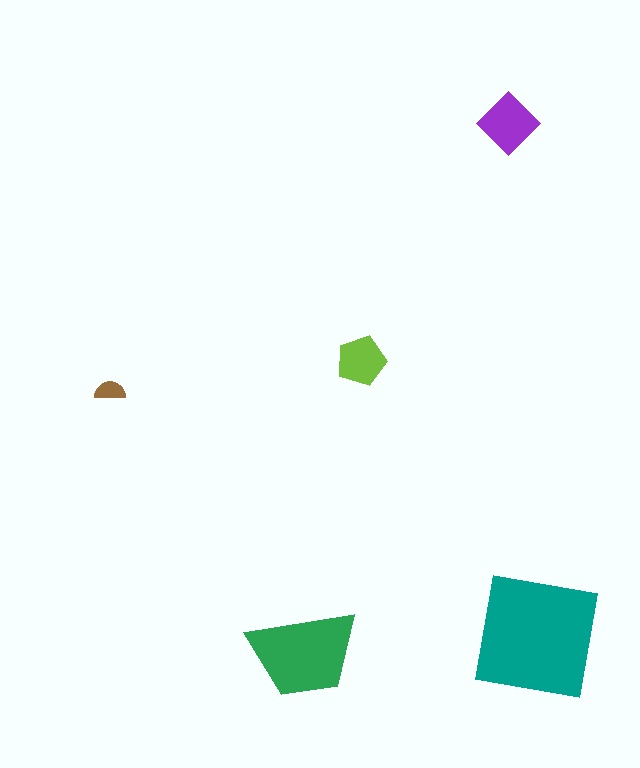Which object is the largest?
The teal square.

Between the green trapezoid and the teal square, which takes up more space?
The teal square.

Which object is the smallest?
The brown semicircle.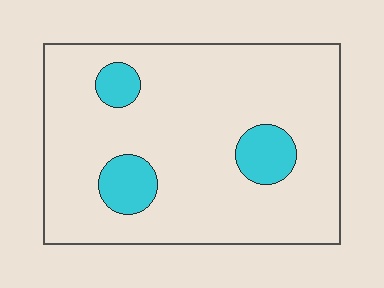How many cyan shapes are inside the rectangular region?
3.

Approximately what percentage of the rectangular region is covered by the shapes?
Approximately 10%.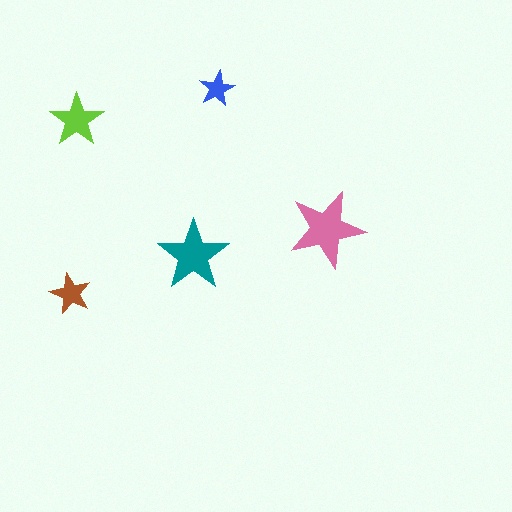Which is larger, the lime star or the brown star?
The lime one.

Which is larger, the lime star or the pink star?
The pink one.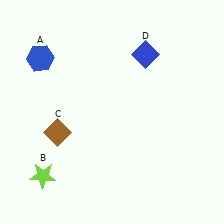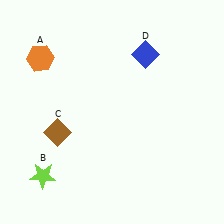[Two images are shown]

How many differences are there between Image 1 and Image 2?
There is 1 difference between the two images.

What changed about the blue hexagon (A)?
In Image 1, A is blue. In Image 2, it changed to orange.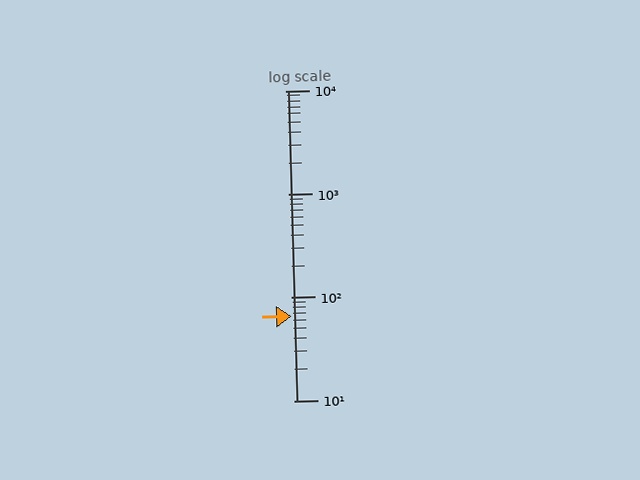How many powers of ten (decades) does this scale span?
The scale spans 3 decades, from 10 to 10000.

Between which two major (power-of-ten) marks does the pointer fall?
The pointer is between 10 and 100.